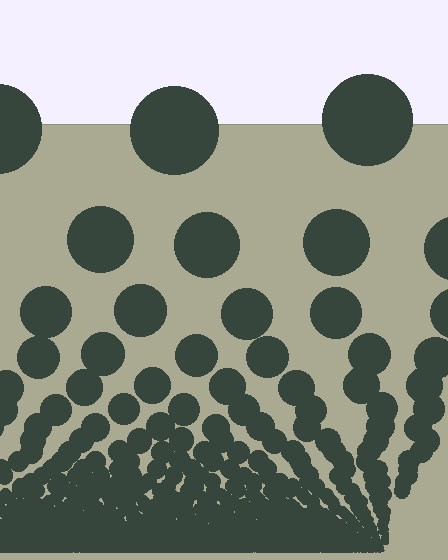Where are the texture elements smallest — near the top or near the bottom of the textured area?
Near the bottom.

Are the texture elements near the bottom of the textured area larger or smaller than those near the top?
Smaller. The gradient is inverted — elements near the bottom are smaller and denser.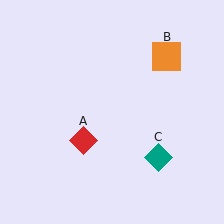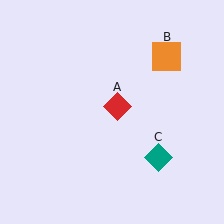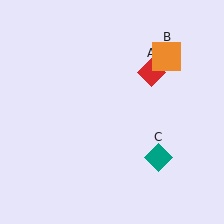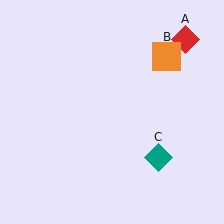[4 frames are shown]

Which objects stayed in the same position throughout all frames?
Orange square (object B) and teal diamond (object C) remained stationary.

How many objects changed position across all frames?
1 object changed position: red diamond (object A).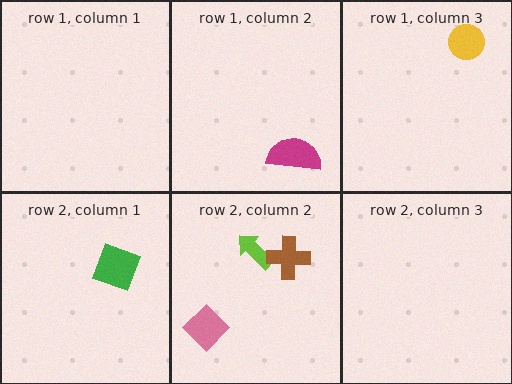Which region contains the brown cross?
The row 2, column 2 region.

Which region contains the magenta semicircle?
The row 1, column 2 region.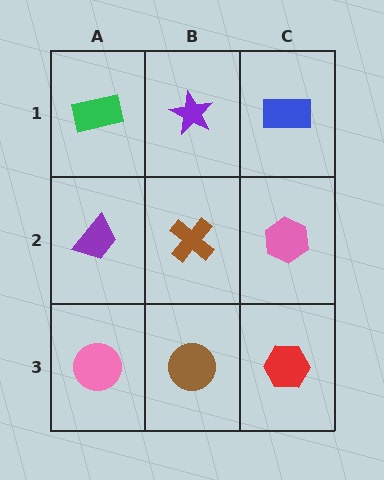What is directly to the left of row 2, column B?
A purple trapezoid.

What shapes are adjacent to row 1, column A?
A purple trapezoid (row 2, column A), a purple star (row 1, column B).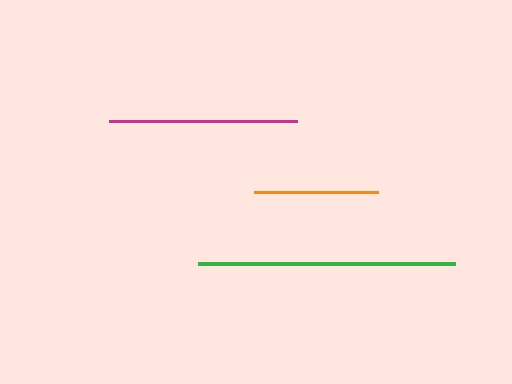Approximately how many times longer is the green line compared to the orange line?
The green line is approximately 2.1 times the length of the orange line.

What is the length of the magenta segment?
The magenta segment is approximately 188 pixels long.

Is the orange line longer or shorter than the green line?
The green line is longer than the orange line.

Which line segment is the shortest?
The orange line is the shortest at approximately 124 pixels.